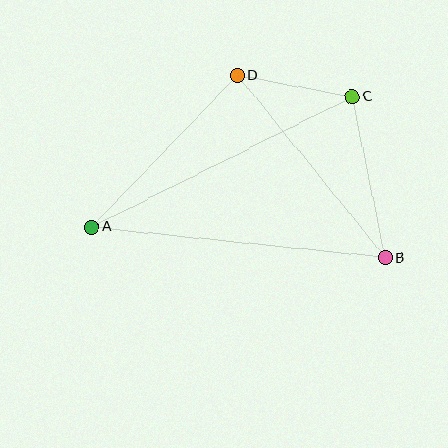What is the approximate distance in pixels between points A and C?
The distance between A and C is approximately 291 pixels.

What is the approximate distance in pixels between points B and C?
The distance between B and C is approximately 164 pixels.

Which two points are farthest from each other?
Points A and B are farthest from each other.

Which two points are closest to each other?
Points C and D are closest to each other.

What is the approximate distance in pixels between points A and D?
The distance between A and D is approximately 210 pixels.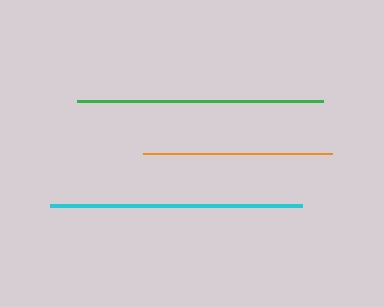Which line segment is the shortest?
The orange line is the shortest at approximately 189 pixels.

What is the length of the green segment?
The green segment is approximately 246 pixels long.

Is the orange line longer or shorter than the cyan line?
The cyan line is longer than the orange line.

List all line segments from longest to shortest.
From longest to shortest: cyan, green, orange.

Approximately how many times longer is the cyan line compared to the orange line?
The cyan line is approximately 1.3 times the length of the orange line.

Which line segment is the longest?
The cyan line is the longest at approximately 252 pixels.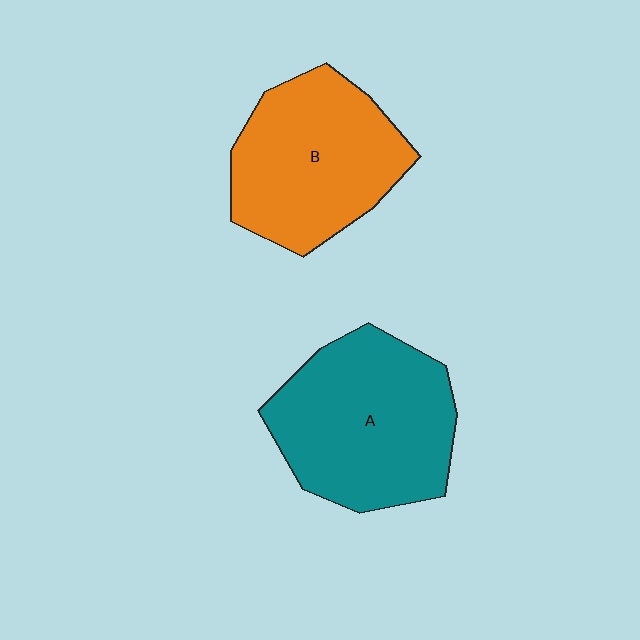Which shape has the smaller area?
Shape B (orange).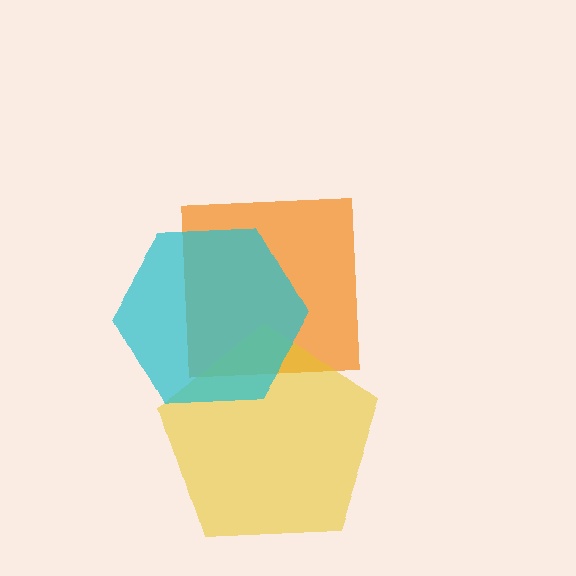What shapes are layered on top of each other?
The layered shapes are: an orange square, a yellow pentagon, a cyan hexagon.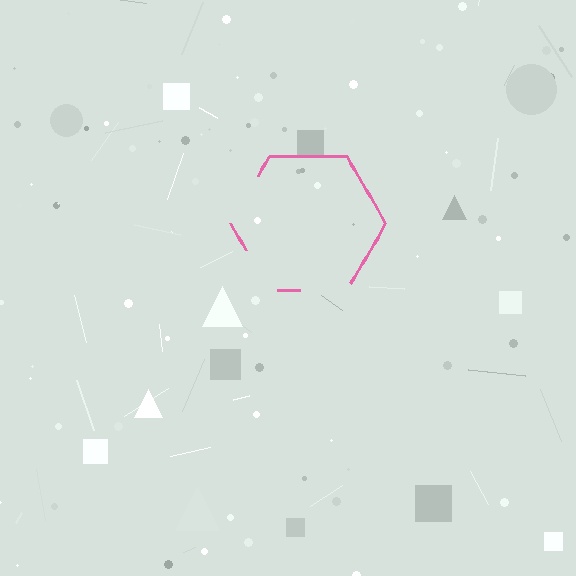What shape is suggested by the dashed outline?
The dashed outline suggests a hexagon.